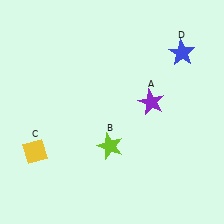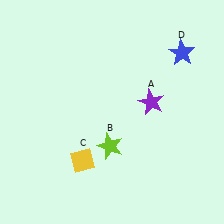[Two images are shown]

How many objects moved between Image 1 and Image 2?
1 object moved between the two images.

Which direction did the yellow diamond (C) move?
The yellow diamond (C) moved right.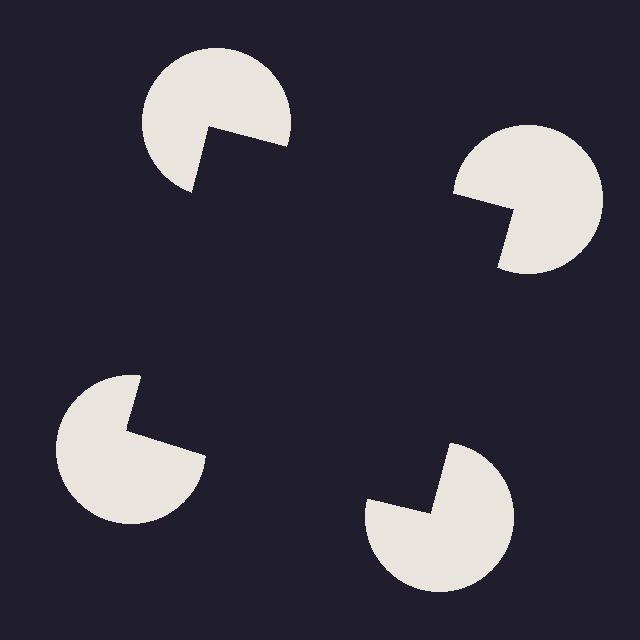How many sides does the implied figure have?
4 sides.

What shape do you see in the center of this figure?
An illusory square — its edges are inferred from the aligned wedge cuts in the pac-man discs, not physically drawn.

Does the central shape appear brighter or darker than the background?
It typically appears slightly darker than the background, even though no actual brightness change is drawn.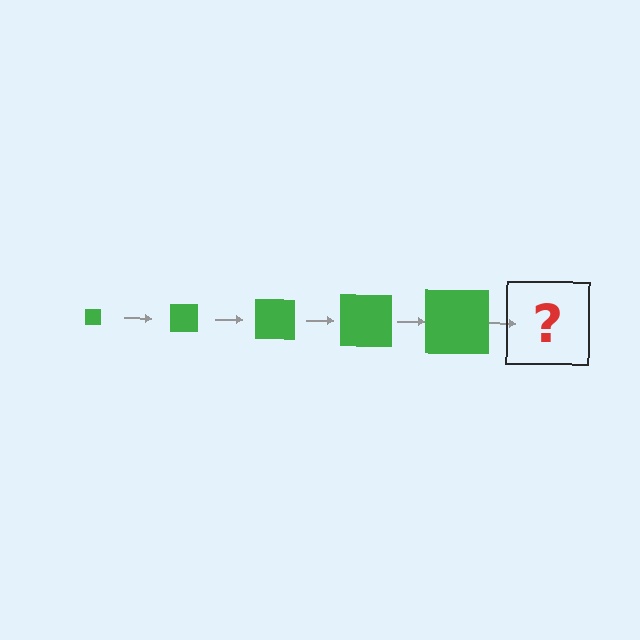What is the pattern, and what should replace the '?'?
The pattern is that the square gets progressively larger each step. The '?' should be a green square, larger than the previous one.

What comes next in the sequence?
The next element should be a green square, larger than the previous one.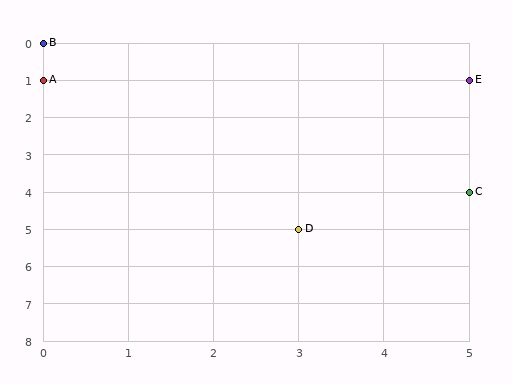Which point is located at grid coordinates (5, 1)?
Point E is at (5, 1).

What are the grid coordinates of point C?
Point C is at grid coordinates (5, 4).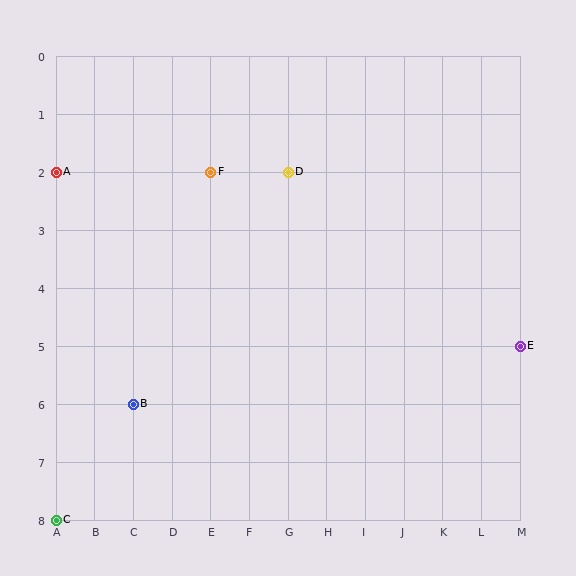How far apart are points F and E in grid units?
Points F and E are 8 columns and 3 rows apart (about 8.5 grid units diagonally).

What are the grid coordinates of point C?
Point C is at grid coordinates (A, 8).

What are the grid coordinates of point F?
Point F is at grid coordinates (E, 2).